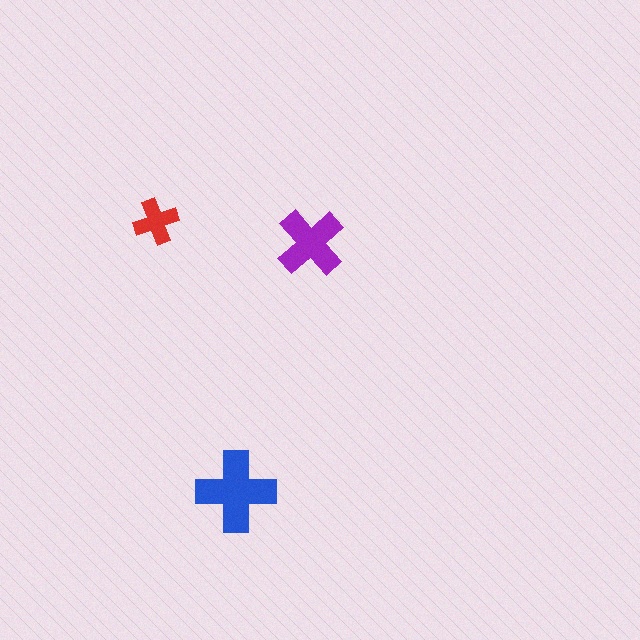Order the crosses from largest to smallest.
the blue one, the purple one, the red one.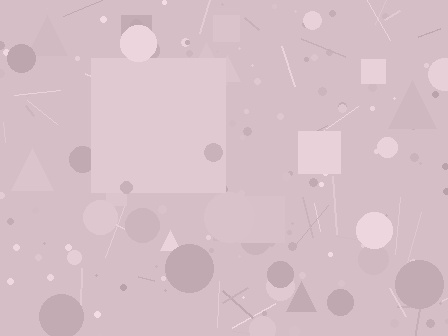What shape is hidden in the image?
A square is hidden in the image.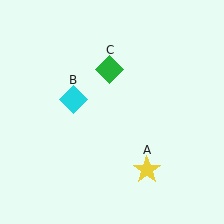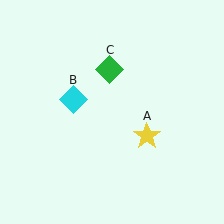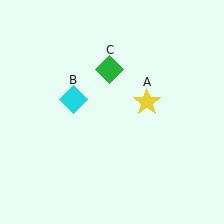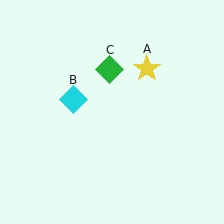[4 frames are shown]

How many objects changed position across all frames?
1 object changed position: yellow star (object A).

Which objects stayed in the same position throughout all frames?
Cyan diamond (object B) and green diamond (object C) remained stationary.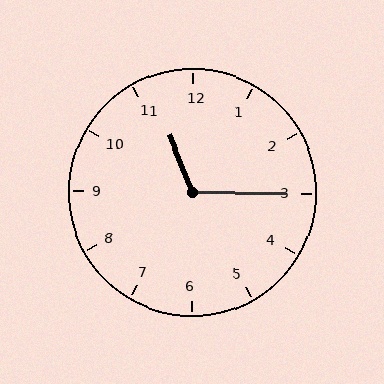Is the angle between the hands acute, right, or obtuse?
It is obtuse.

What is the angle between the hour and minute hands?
Approximately 112 degrees.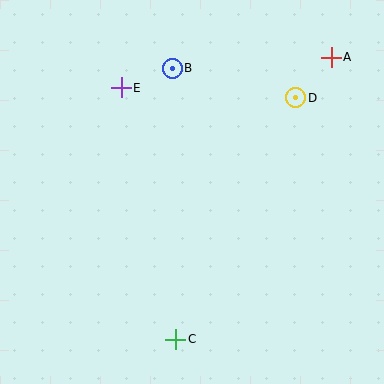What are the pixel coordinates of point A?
Point A is at (331, 57).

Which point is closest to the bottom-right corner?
Point C is closest to the bottom-right corner.